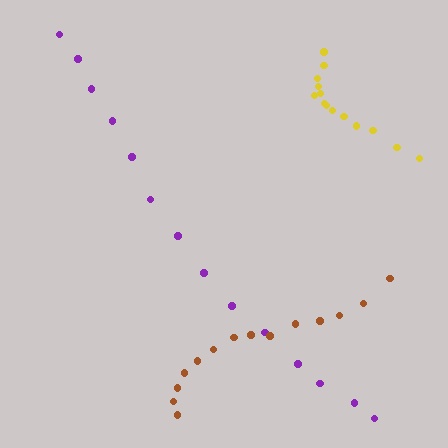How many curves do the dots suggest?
There are 3 distinct paths.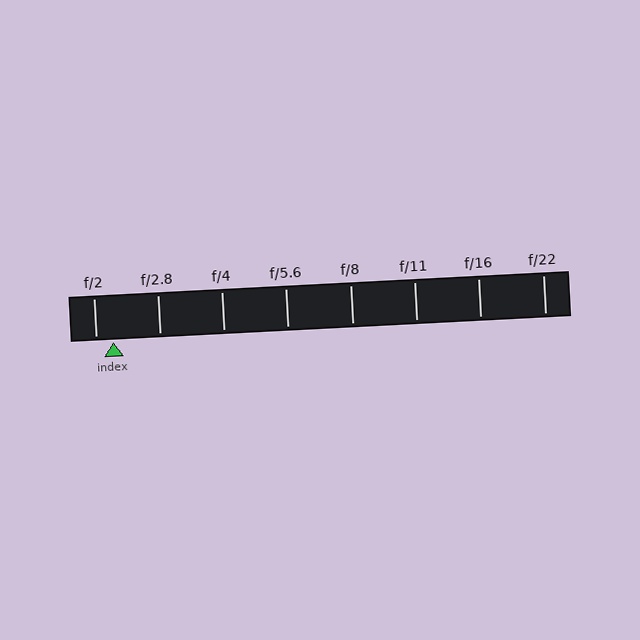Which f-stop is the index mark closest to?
The index mark is closest to f/2.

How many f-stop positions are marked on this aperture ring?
There are 8 f-stop positions marked.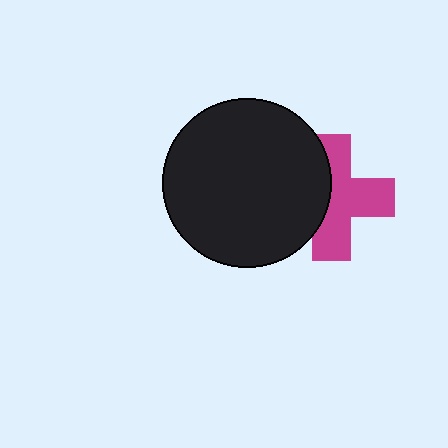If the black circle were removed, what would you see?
You would see the complete magenta cross.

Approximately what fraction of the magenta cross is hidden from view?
Roughly 38% of the magenta cross is hidden behind the black circle.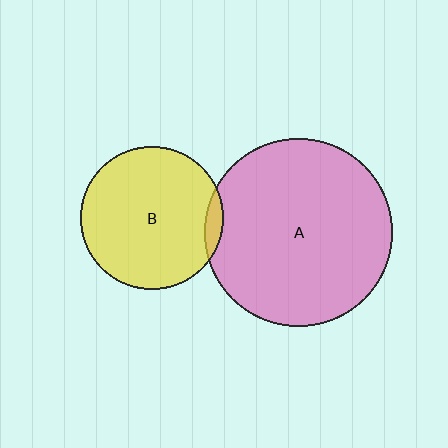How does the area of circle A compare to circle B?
Approximately 1.7 times.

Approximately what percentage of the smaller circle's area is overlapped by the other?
Approximately 5%.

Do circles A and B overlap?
Yes.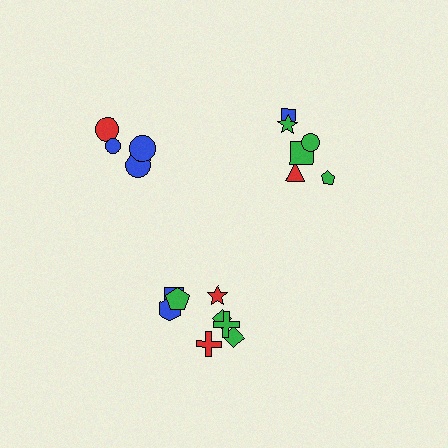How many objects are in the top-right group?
There are 6 objects.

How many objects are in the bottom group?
There are 8 objects.